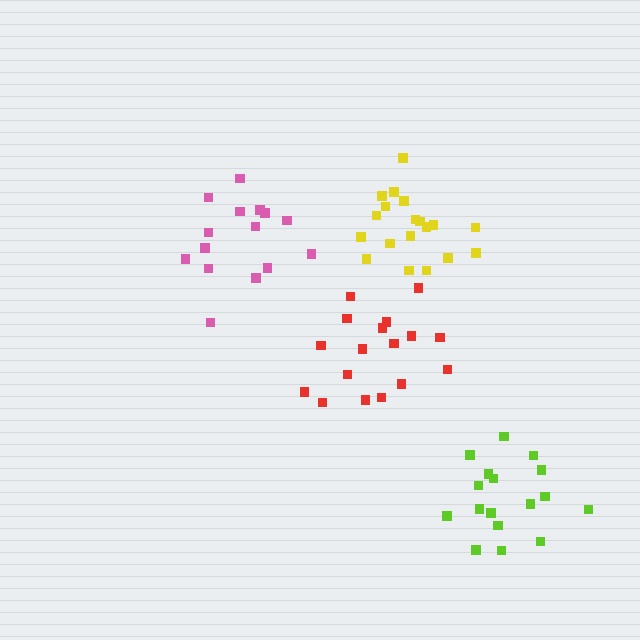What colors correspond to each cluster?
The clusters are colored: red, yellow, lime, pink.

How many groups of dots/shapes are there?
There are 4 groups.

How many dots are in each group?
Group 1: 17 dots, Group 2: 19 dots, Group 3: 17 dots, Group 4: 15 dots (68 total).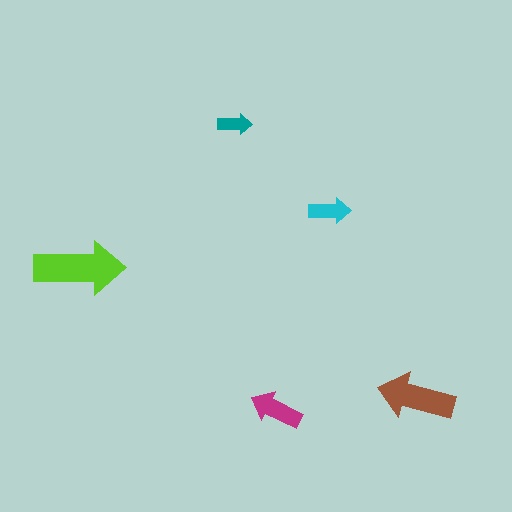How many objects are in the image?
There are 5 objects in the image.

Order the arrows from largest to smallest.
the lime one, the brown one, the magenta one, the cyan one, the teal one.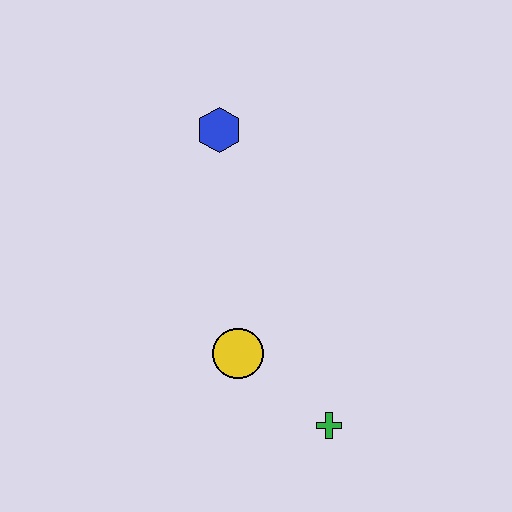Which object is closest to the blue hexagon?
The yellow circle is closest to the blue hexagon.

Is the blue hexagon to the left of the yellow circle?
Yes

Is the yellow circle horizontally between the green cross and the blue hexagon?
Yes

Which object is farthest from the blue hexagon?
The green cross is farthest from the blue hexagon.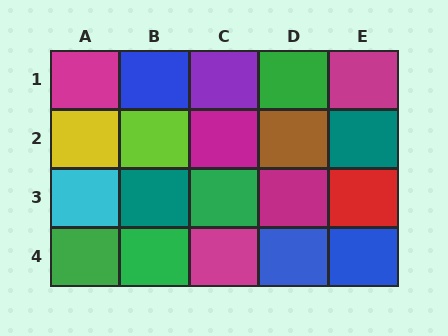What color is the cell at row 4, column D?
Blue.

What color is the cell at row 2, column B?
Lime.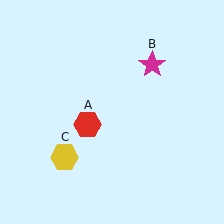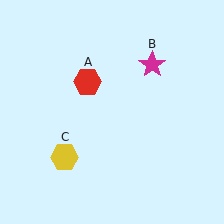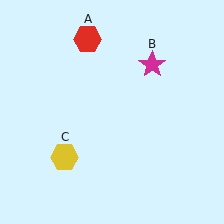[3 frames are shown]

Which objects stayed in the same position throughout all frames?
Magenta star (object B) and yellow hexagon (object C) remained stationary.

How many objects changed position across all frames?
1 object changed position: red hexagon (object A).